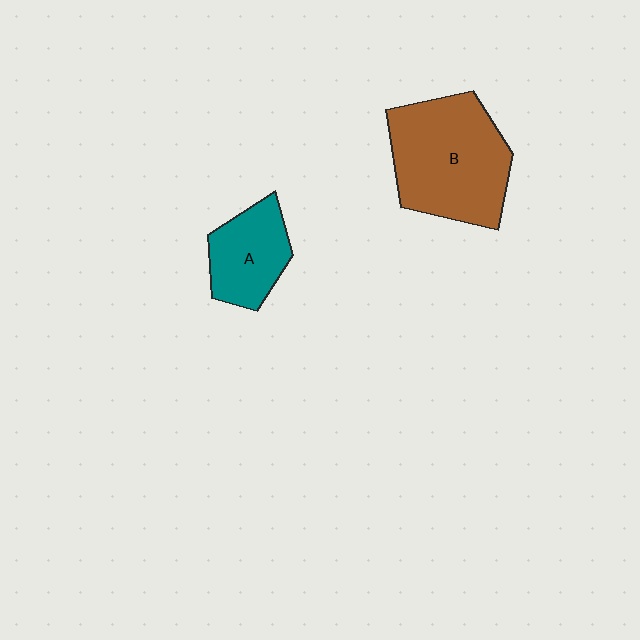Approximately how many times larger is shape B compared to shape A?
Approximately 1.9 times.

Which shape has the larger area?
Shape B (brown).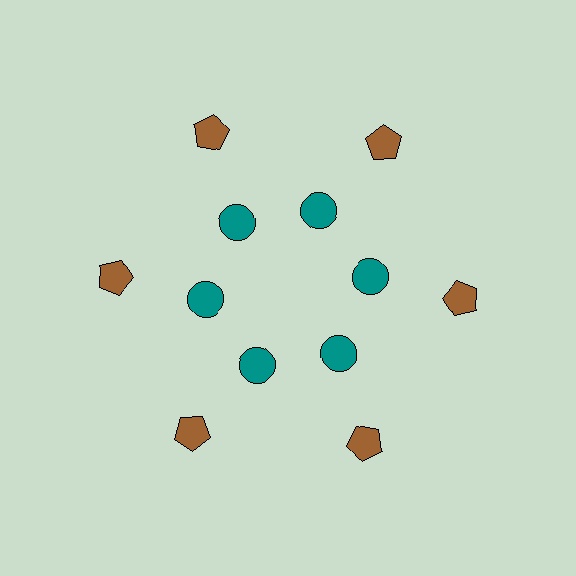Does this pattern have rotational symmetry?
Yes, this pattern has 6-fold rotational symmetry. It looks the same after rotating 60 degrees around the center.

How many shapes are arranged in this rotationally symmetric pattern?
There are 12 shapes, arranged in 6 groups of 2.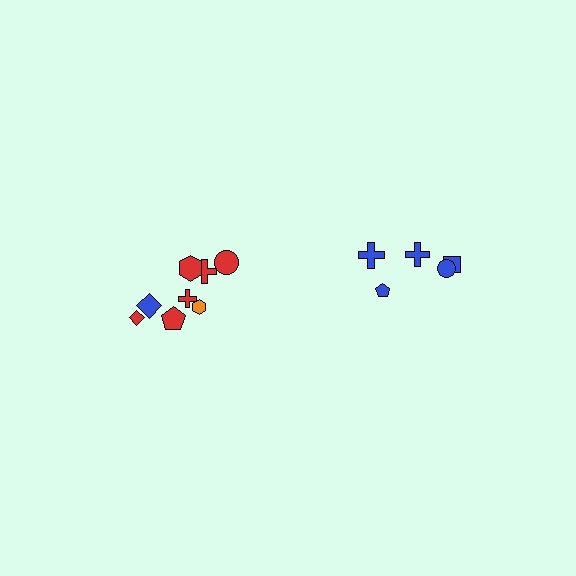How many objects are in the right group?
There are 5 objects.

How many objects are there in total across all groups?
There are 13 objects.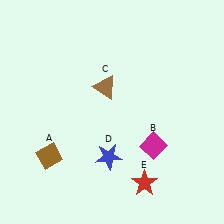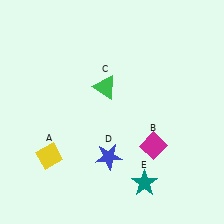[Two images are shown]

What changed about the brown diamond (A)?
In Image 1, A is brown. In Image 2, it changed to yellow.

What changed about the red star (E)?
In Image 1, E is red. In Image 2, it changed to teal.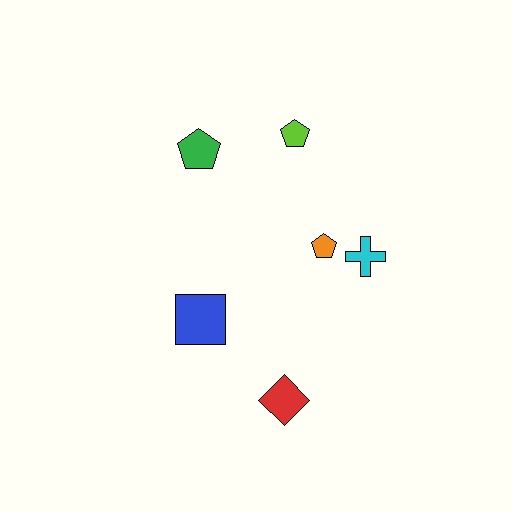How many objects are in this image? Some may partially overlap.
There are 6 objects.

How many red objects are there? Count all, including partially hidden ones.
There is 1 red object.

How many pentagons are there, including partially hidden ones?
There are 3 pentagons.